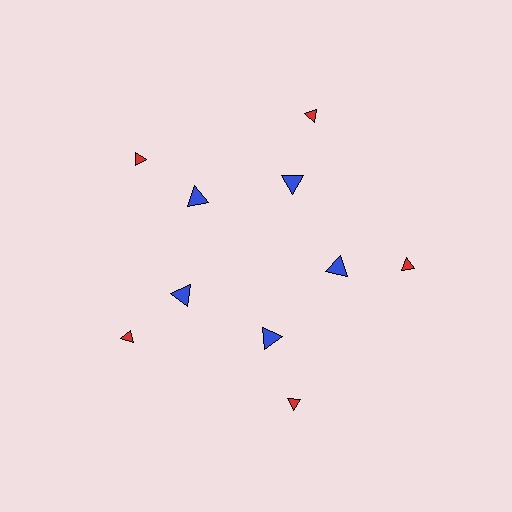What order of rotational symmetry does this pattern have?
This pattern has 5-fold rotational symmetry.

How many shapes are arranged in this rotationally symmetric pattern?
There are 10 shapes, arranged in 5 groups of 2.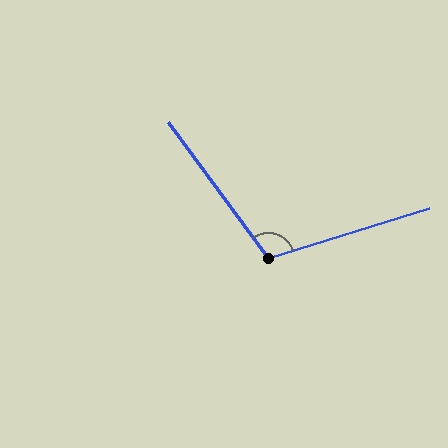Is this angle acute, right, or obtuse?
It is obtuse.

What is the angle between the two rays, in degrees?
Approximately 109 degrees.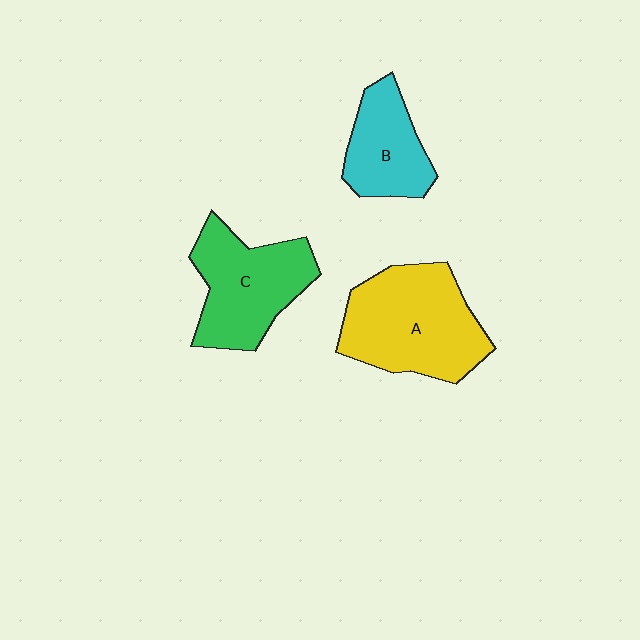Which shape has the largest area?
Shape A (yellow).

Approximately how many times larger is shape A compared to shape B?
Approximately 1.7 times.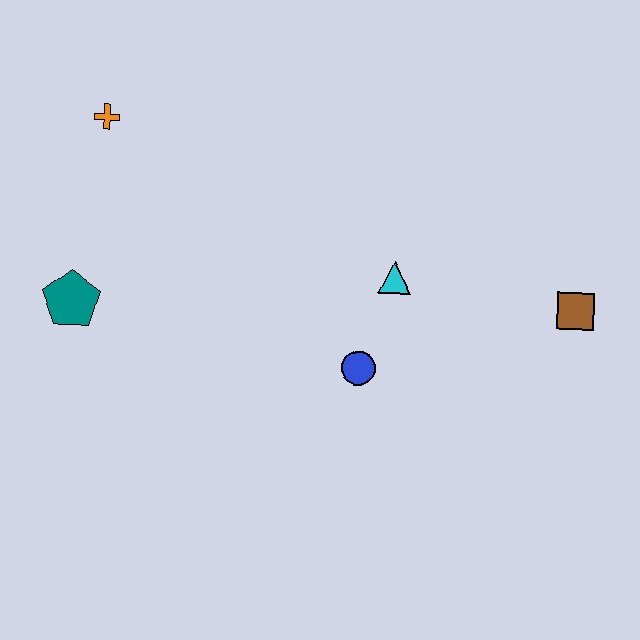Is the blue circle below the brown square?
Yes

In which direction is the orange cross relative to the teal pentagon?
The orange cross is above the teal pentagon.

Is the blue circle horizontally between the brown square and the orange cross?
Yes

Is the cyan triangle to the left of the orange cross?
No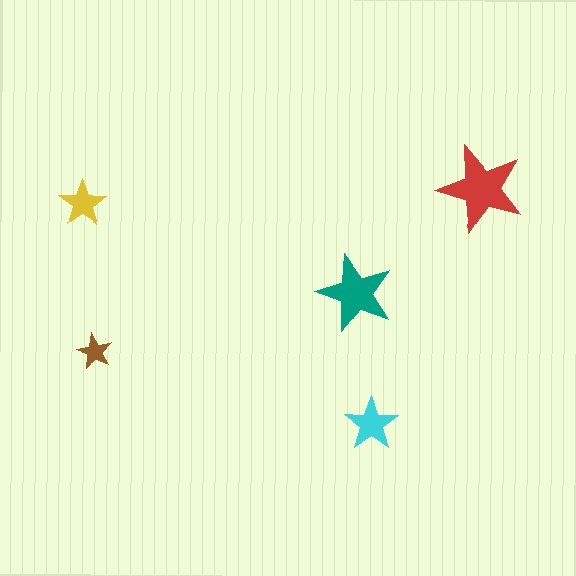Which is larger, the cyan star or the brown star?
The cyan one.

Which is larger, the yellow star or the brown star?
The yellow one.